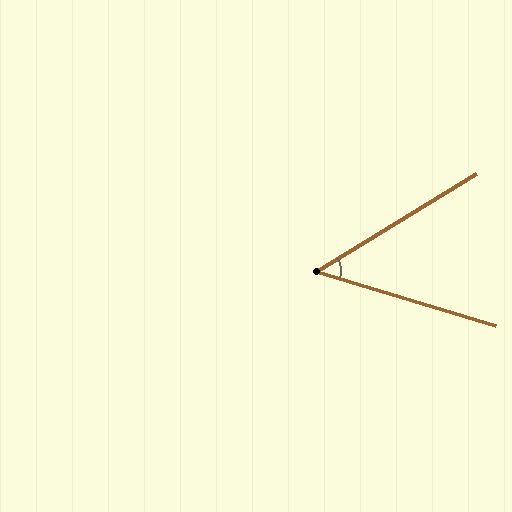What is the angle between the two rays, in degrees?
Approximately 48 degrees.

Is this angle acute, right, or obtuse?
It is acute.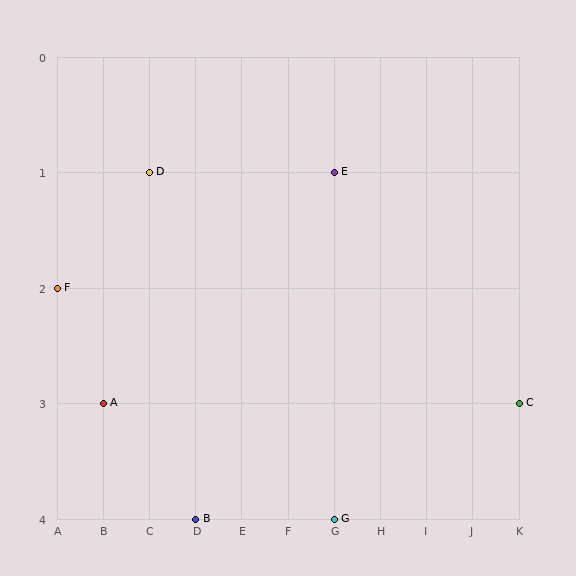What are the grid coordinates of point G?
Point G is at grid coordinates (G, 4).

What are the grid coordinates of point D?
Point D is at grid coordinates (C, 1).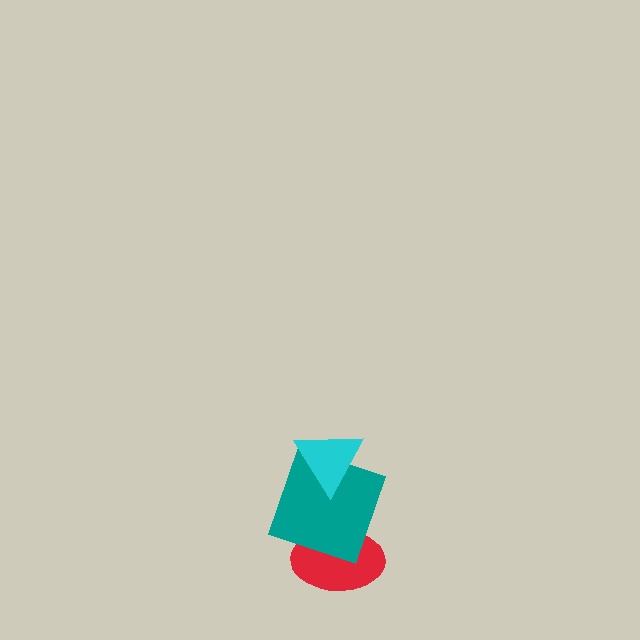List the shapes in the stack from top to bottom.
From top to bottom: the cyan triangle, the teal square, the red ellipse.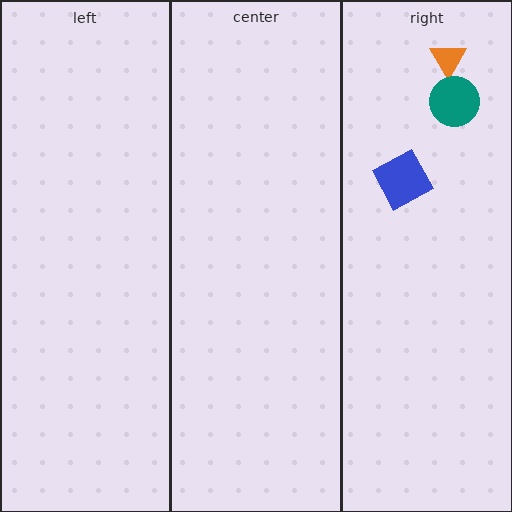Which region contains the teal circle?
The right region.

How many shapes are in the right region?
3.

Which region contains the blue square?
The right region.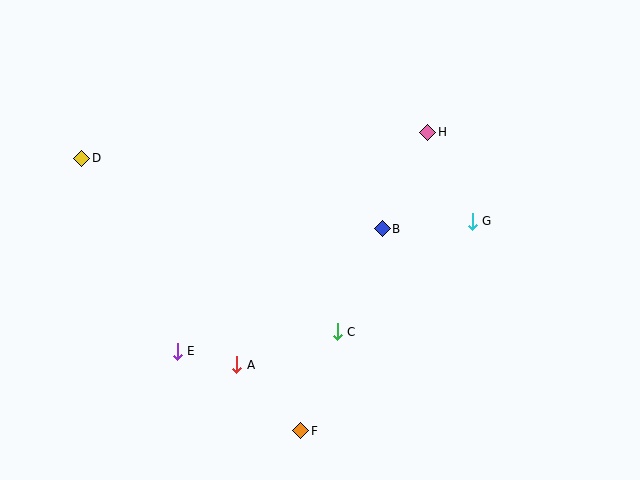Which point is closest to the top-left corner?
Point D is closest to the top-left corner.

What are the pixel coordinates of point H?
Point H is at (428, 132).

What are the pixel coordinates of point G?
Point G is at (472, 221).